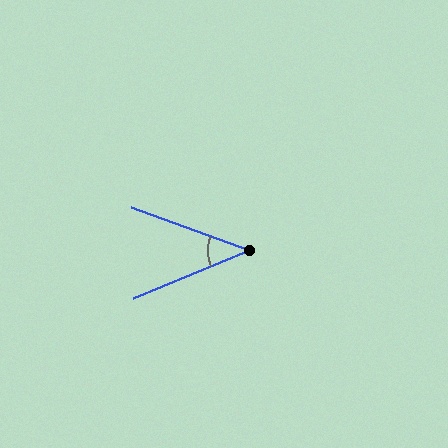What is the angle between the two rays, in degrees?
Approximately 43 degrees.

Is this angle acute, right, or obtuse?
It is acute.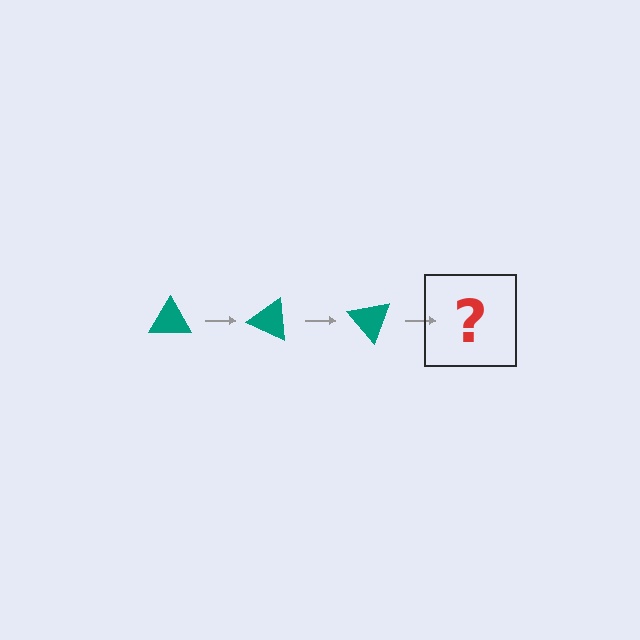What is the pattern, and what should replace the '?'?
The pattern is that the triangle rotates 25 degrees each step. The '?' should be a teal triangle rotated 75 degrees.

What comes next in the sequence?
The next element should be a teal triangle rotated 75 degrees.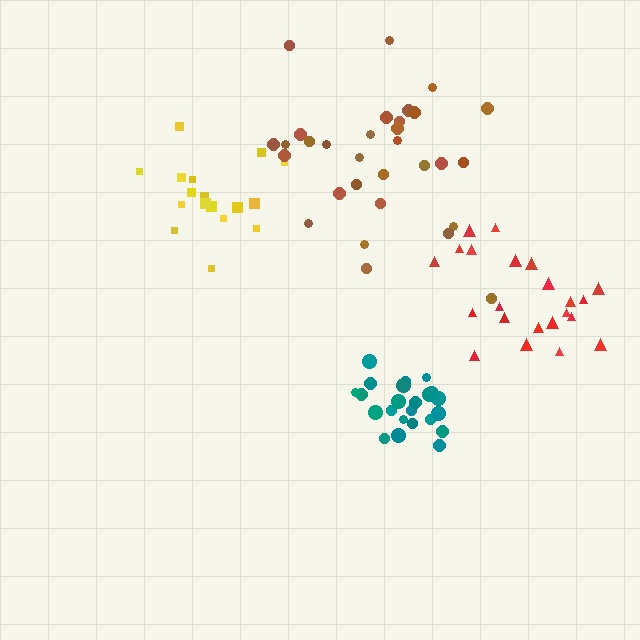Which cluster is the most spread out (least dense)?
Brown.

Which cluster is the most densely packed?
Teal.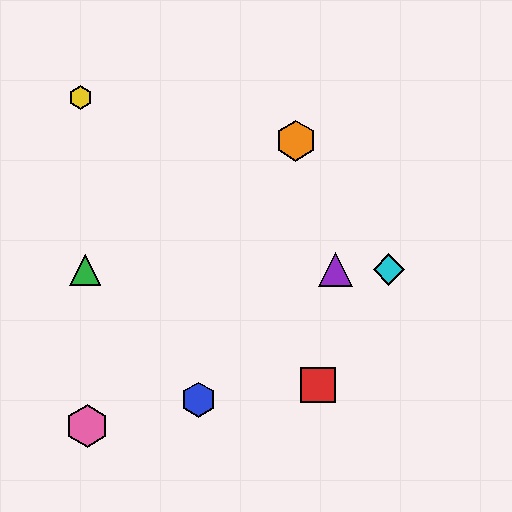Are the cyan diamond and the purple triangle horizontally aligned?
Yes, both are at y≈270.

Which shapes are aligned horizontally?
The green triangle, the purple triangle, the cyan diamond are aligned horizontally.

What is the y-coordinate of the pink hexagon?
The pink hexagon is at y≈426.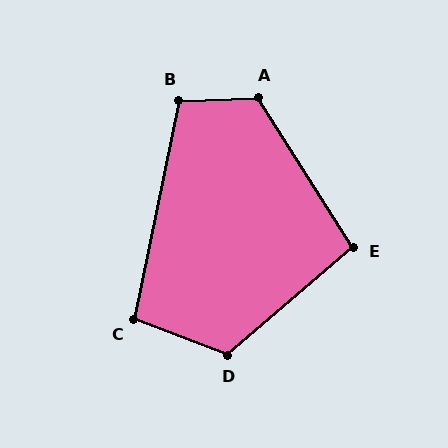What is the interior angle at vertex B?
Approximately 104 degrees (obtuse).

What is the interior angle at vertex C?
Approximately 100 degrees (obtuse).